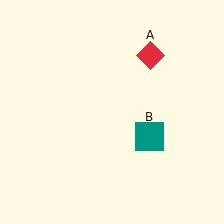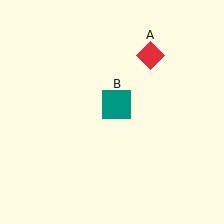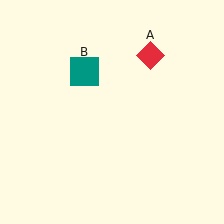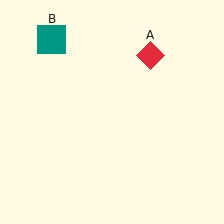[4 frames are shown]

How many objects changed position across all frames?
1 object changed position: teal square (object B).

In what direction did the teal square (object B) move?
The teal square (object B) moved up and to the left.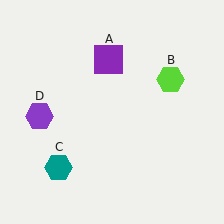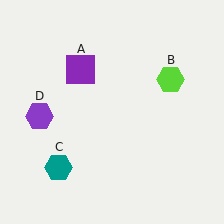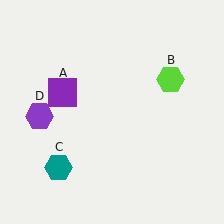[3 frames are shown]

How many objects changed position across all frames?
1 object changed position: purple square (object A).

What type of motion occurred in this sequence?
The purple square (object A) rotated counterclockwise around the center of the scene.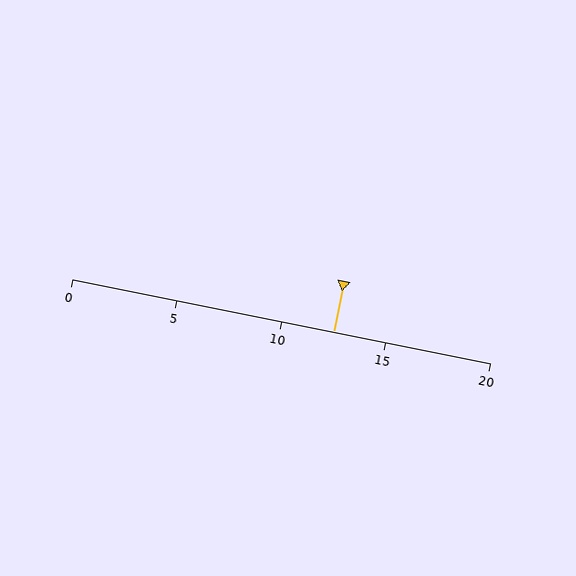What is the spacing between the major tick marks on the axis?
The major ticks are spaced 5 apart.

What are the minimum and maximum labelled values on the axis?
The axis runs from 0 to 20.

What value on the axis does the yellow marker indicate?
The marker indicates approximately 12.5.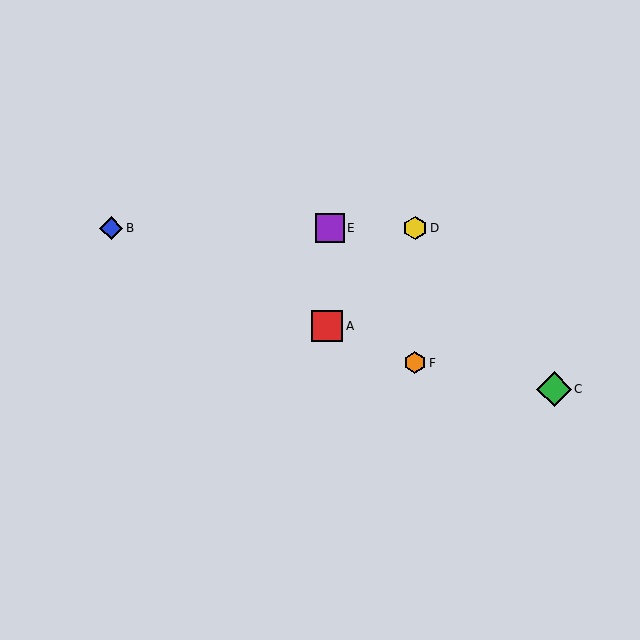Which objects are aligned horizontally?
Objects B, D, E are aligned horizontally.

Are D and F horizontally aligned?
No, D is at y≈228 and F is at y≈363.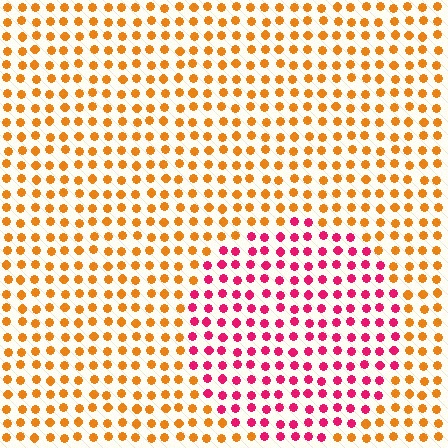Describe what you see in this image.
The image is filled with small orange elements in a uniform arrangement. A circle-shaped region is visible where the elements are tinted to a slightly different hue, forming a subtle color boundary.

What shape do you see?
I see a circle.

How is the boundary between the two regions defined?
The boundary is defined purely by a slight shift in hue (about 57 degrees). Spacing, size, and orientation are identical on both sides.